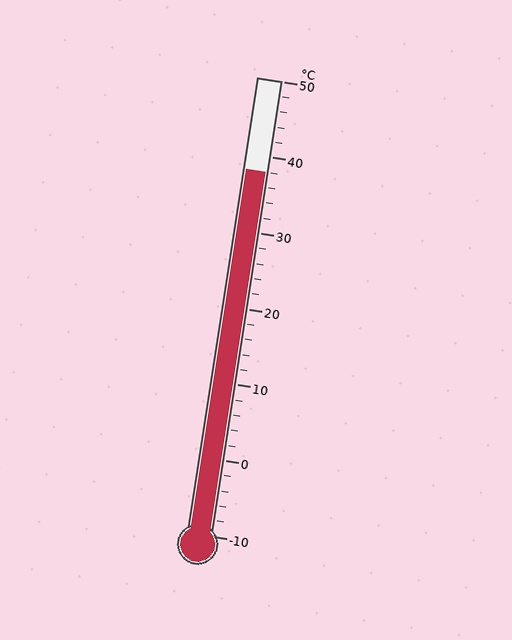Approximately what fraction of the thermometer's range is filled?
The thermometer is filled to approximately 80% of its range.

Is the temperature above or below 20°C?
The temperature is above 20°C.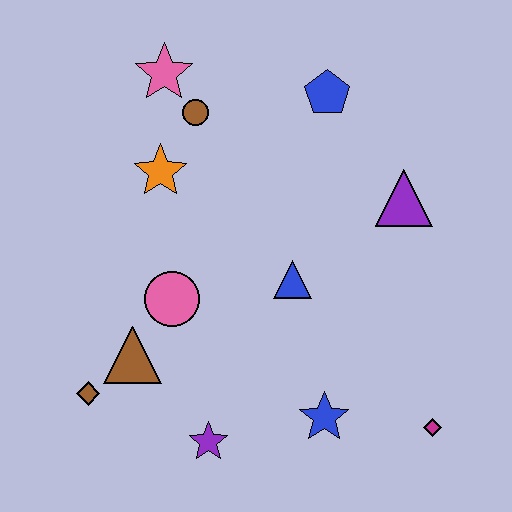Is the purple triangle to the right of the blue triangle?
Yes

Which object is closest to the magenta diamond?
The blue star is closest to the magenta diamond.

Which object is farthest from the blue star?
The pink star is farthest from the blue star.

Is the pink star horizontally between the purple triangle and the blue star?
No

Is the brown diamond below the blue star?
No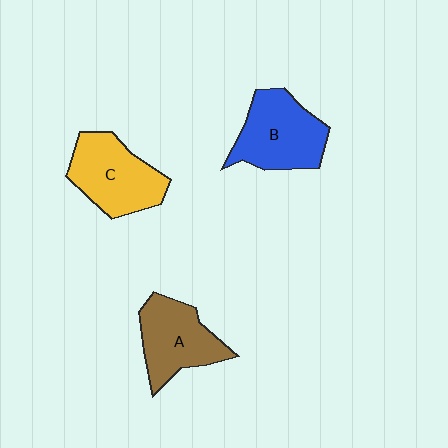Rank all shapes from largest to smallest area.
From largest to smallest: B (blue), C (yellow), A (brown).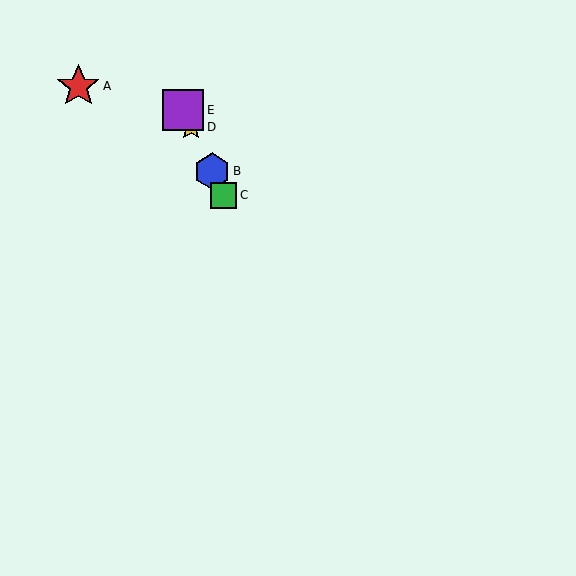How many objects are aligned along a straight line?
4 objects (B, C, D, E) are aligned along a straight line.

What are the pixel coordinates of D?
Object D is at (191, 127).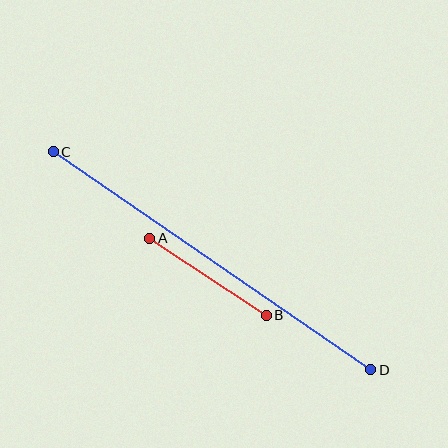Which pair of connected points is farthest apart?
Points C and D are farthest apart.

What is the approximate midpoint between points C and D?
The midpoint is at approximately (212, 261) pixels.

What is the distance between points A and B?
The distance is approximately 140 pixels.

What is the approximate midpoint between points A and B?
The midpoint is at approximately (208, 277) pixels.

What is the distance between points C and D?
The distance is approximately 385 pixels.